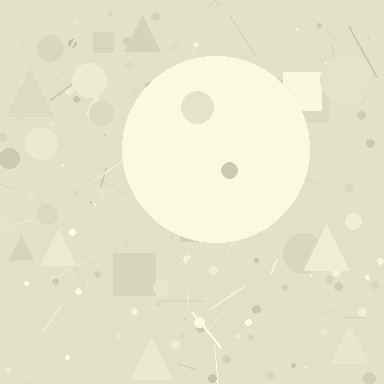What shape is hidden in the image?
A circle is hidden in the image.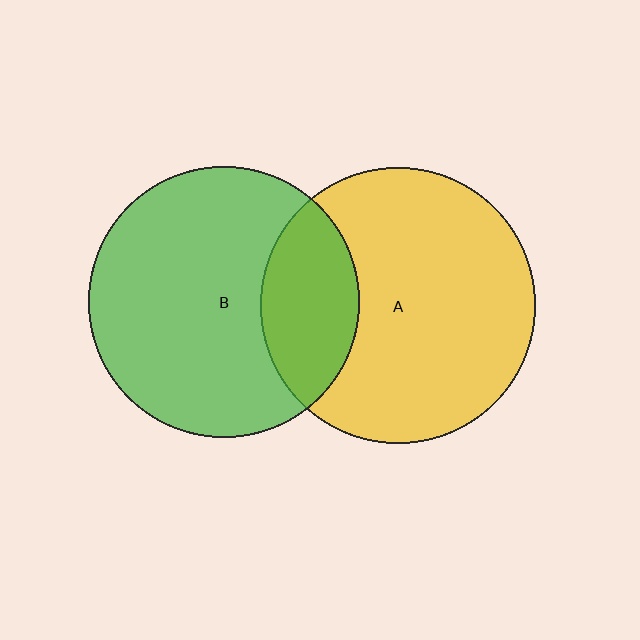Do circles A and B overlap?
Yes.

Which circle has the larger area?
Circle A (yellow).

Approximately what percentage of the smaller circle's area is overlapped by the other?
Approximately 25%.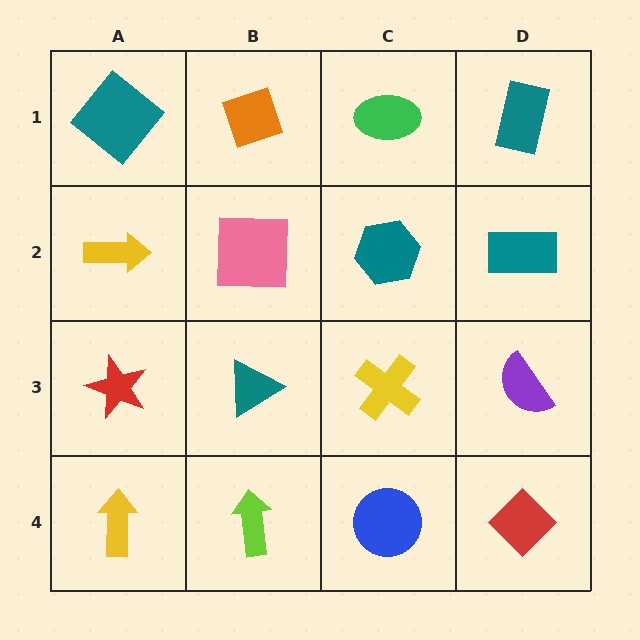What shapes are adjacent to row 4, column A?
A red star (row 3, column A), a lime arrow (row 4, column B).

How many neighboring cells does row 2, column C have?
4.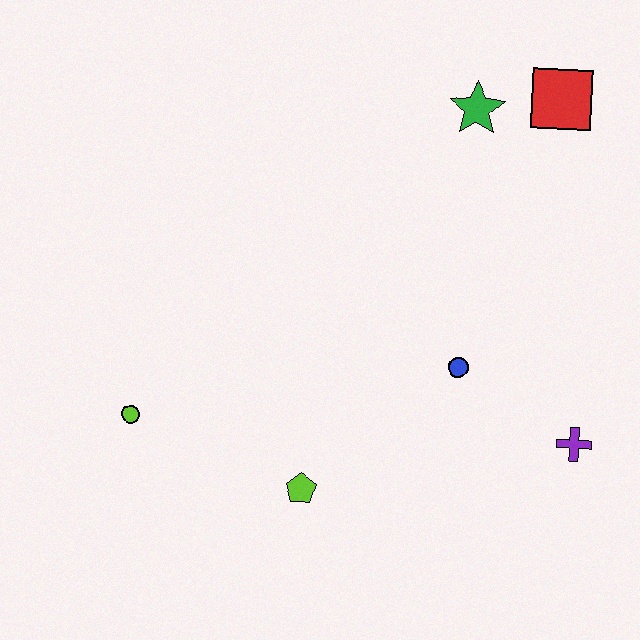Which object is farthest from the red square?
The lime circle is farthest from the red square.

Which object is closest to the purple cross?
The blue circle is closest to the purple cross.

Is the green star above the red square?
No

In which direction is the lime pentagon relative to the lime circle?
The lime pentagon is to the right of the lime circle.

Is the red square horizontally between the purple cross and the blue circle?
Yes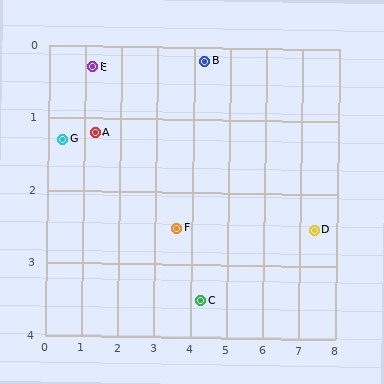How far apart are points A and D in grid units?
Points A and D are about 6.2 grid units apart.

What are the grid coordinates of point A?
Point A is at approximately (1.3, 1.2).